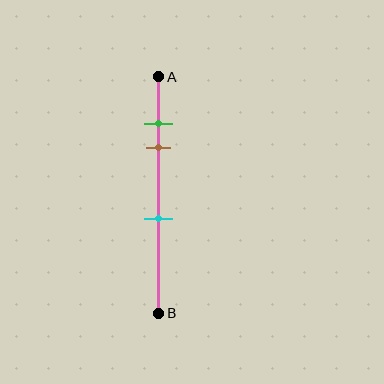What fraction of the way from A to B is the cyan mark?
The cyan mark is approximately 60% (0.6) of the way from A to B.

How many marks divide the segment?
There are 3 marks dividing the segment.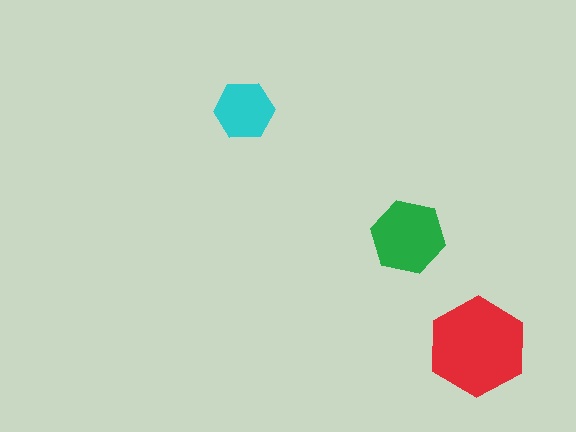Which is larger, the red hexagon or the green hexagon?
The red one.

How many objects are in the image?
There are 3 objects in the image.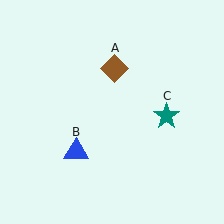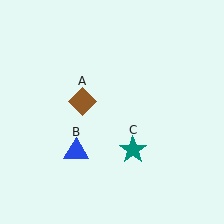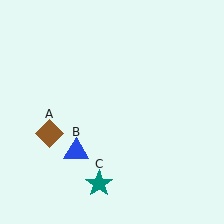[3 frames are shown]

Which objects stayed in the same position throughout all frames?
Blue triangle (object B) remained stationary.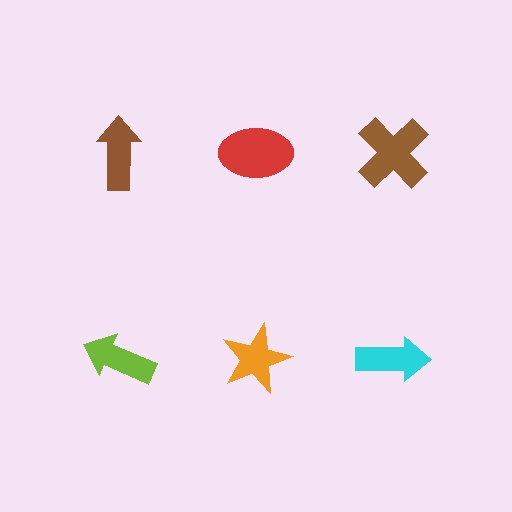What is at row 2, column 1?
A lime arrow.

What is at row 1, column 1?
A brown arrow.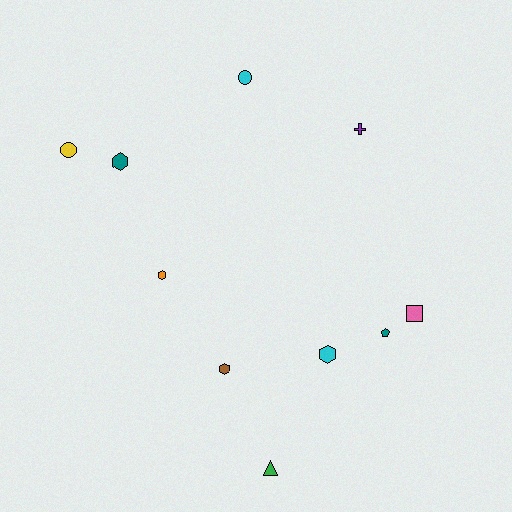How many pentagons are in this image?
There is 1 pentagon.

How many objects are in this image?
There are 10 objects.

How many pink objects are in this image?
There is 1 pink object.